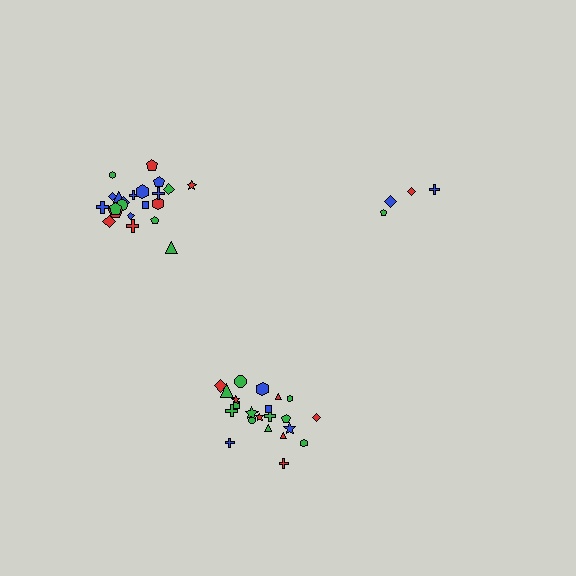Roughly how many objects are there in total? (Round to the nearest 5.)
Roughly 50 objects in total.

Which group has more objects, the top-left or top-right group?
The top-left group.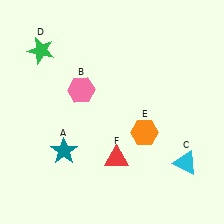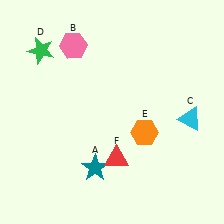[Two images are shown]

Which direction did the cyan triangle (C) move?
The cyan triangle (C) moved up.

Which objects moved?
The objects that moved are: the teal star (A), the pink hexagon (B), the cyan triangle (C).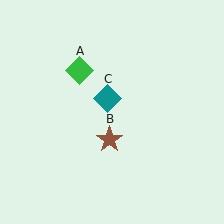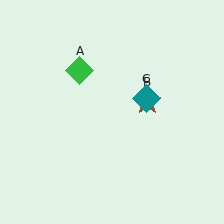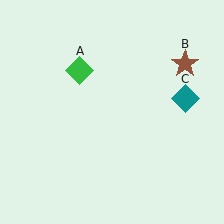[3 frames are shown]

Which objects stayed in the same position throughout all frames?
Green diamond (object A) remained stationary.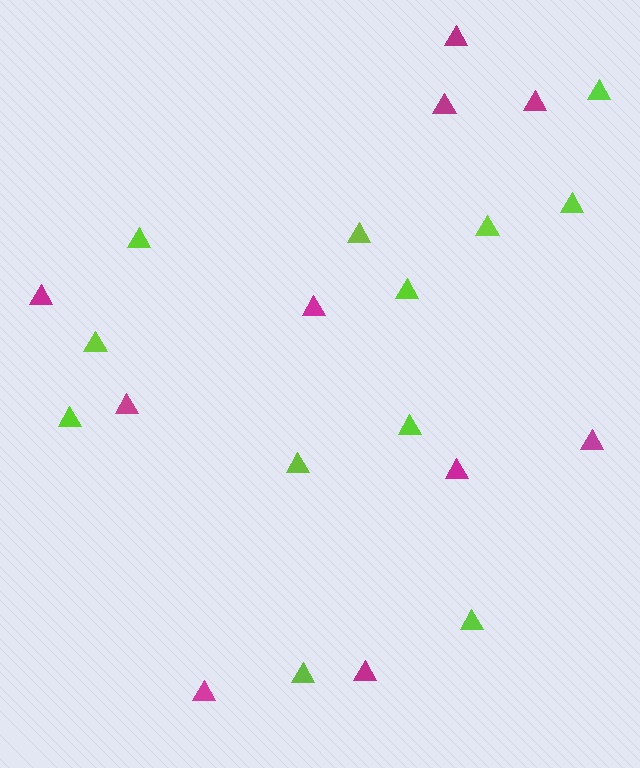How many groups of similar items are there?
There are 2 groups: one group of lime triangles (12) and one group of magenta triangles (10).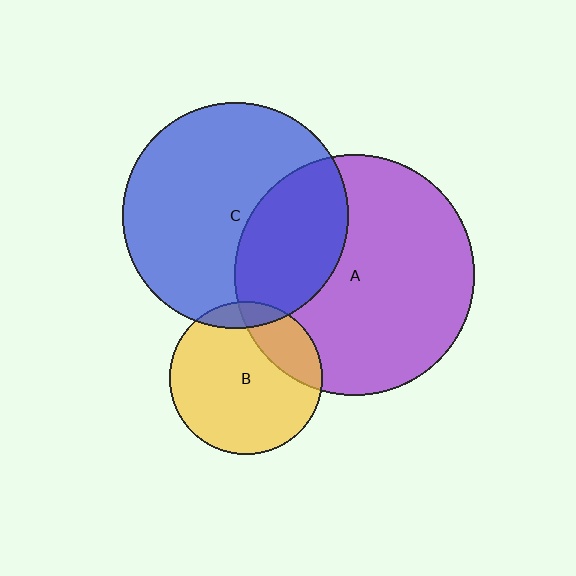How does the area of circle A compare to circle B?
Approximately 2.5 times.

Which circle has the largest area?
Circle A (purple).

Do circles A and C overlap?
Yes.